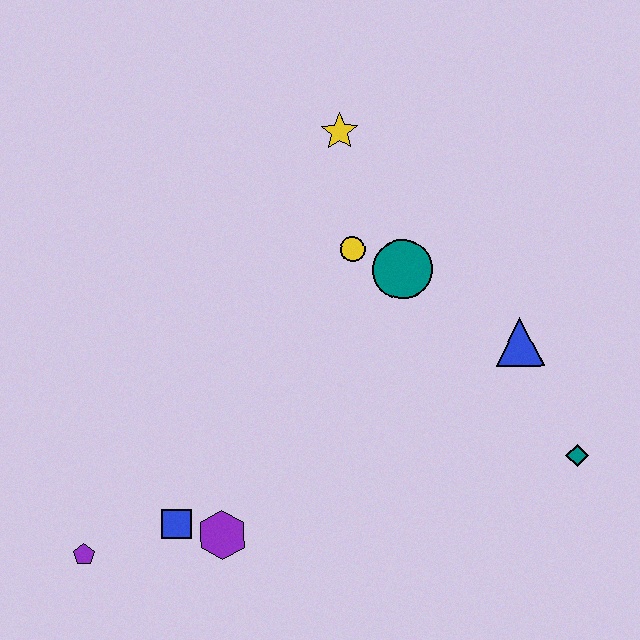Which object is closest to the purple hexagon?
The blue square is closest to the purple hexagon.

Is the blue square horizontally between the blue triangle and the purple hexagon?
No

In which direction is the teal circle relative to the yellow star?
The teal circle is below the yellow star.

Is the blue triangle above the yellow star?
No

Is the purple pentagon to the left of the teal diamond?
Yes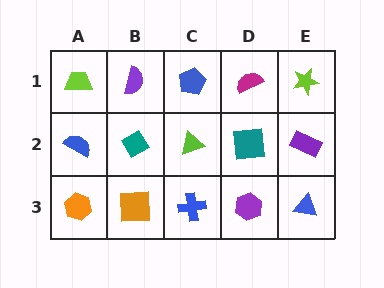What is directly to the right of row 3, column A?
An orange square.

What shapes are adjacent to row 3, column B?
A teal diamond (row 2, column B), an orange hexagon (row 3, column A), a blue cross (row 3, column C).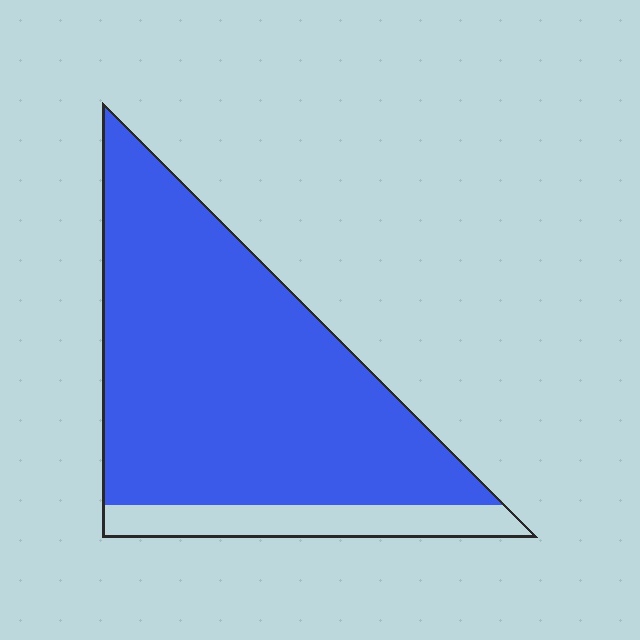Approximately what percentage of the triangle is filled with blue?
Approximately 85%.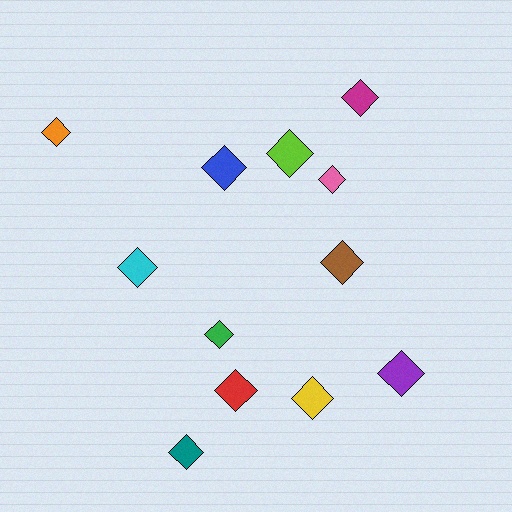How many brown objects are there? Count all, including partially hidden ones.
There is 1 brown object.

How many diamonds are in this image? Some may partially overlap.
There are 12 diamonds.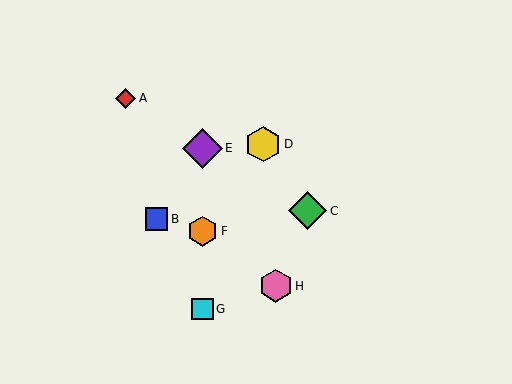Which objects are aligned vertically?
Objects E, F, G are aligned vertically.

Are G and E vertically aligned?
Yes, both are at x≈203.